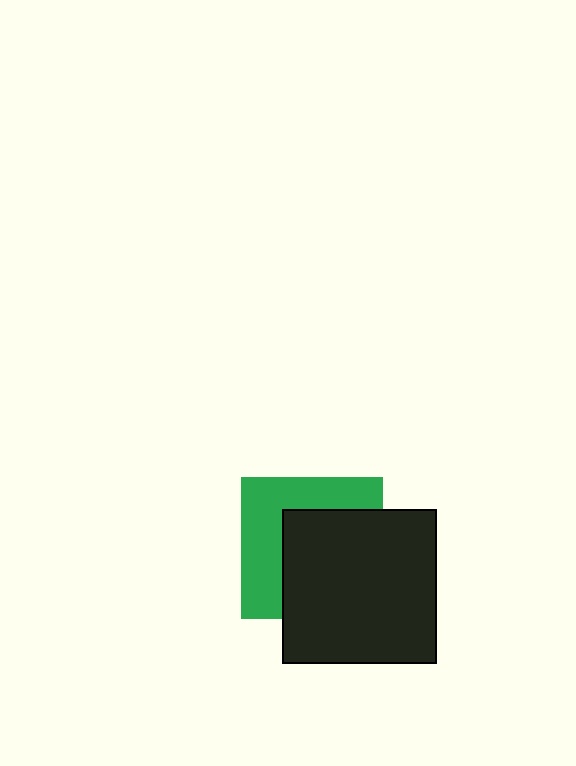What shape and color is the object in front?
The object in front is a black square.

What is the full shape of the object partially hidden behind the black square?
The partially hidden object is a green square.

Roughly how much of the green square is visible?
A small part of it is visible (roughly 44%).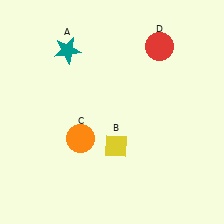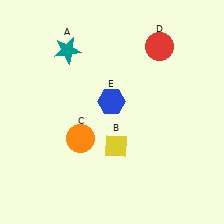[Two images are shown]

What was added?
A blue hexagon (E) was added in Image 2.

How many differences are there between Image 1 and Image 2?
There is 1 difference between the two images.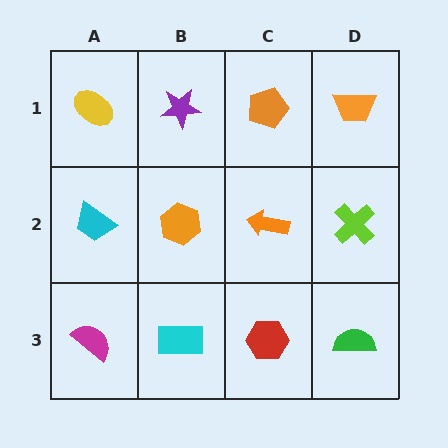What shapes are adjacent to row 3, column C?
An orange arrow (row 2, column C), a cyan rectangle (row 3, column B), a green semicircle (row 3, column D).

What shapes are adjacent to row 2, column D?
An orange trapezoid (row 1, column D), a green semicircle (row 3, column D), an orange arrow (row 2, column C).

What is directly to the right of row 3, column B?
A red hexagon.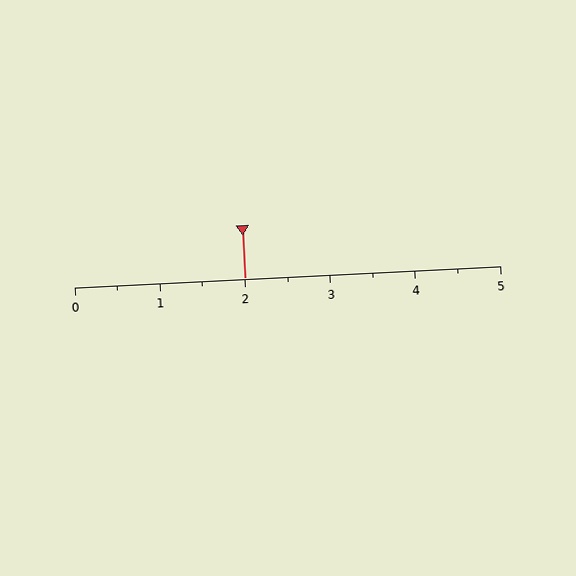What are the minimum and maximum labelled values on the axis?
The axis runs from 0 to 5.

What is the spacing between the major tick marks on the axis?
The major ticks are spaced 1 apart.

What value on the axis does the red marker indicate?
The marker indicates approximately 2.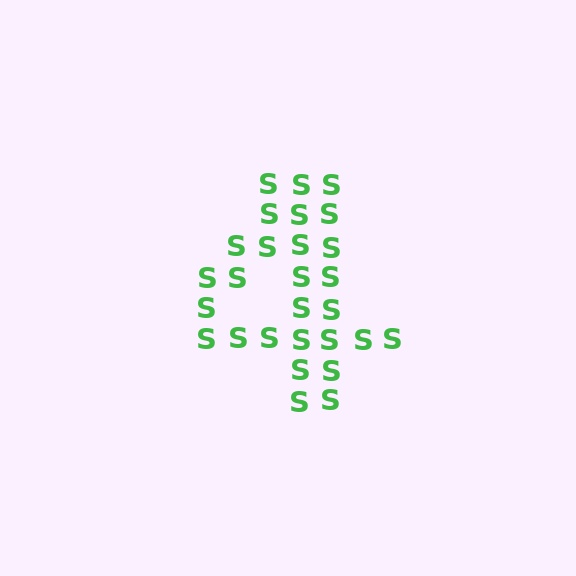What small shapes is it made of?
It is made of small letter S's.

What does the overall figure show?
The overall figure shows the digit 4.